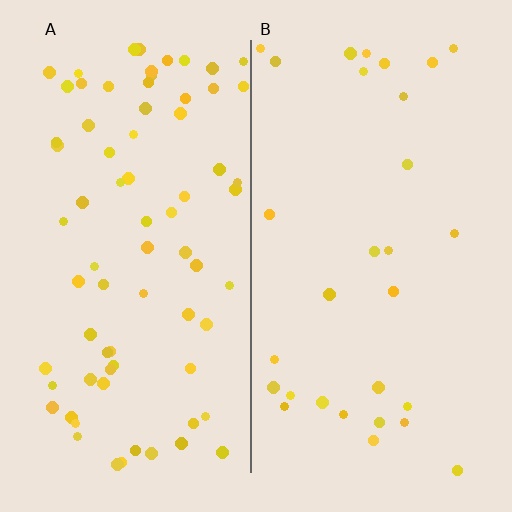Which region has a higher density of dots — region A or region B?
A (the left).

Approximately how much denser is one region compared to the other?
Approximately 2.5× — region A over region B.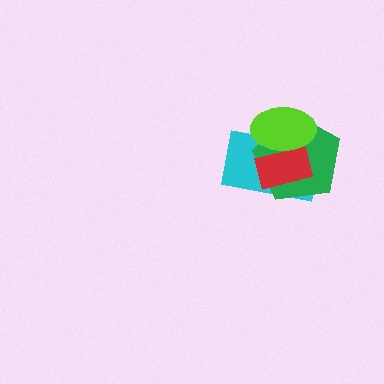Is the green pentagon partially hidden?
Yes, it is partially covered by another shape.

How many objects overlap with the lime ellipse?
3 objects overlap with the lime ellipse.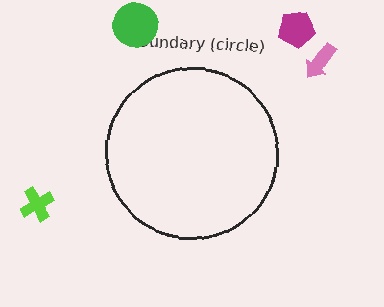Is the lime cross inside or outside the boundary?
Outside.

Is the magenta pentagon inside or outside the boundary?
Outside.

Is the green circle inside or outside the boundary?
Outside.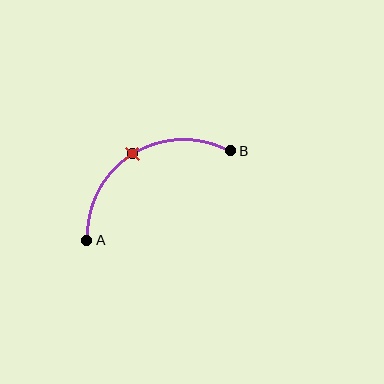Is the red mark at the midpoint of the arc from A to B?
Yes. The red mark lies on the arc at equal arc-length from both A and B — it is the arc midpoint.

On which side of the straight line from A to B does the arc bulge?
The arc bulges above the straight line connecting A and B.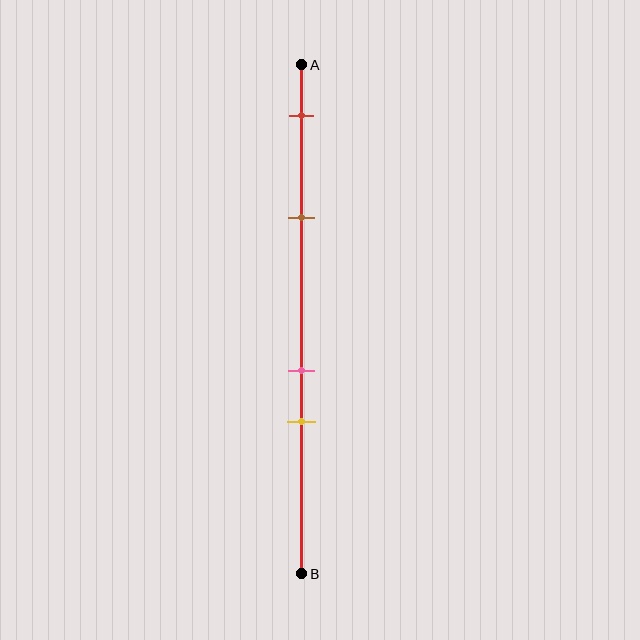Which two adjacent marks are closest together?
The pink and yellow marks are the closest adjacent pair.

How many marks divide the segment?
There are 4 marks dividing the segment.